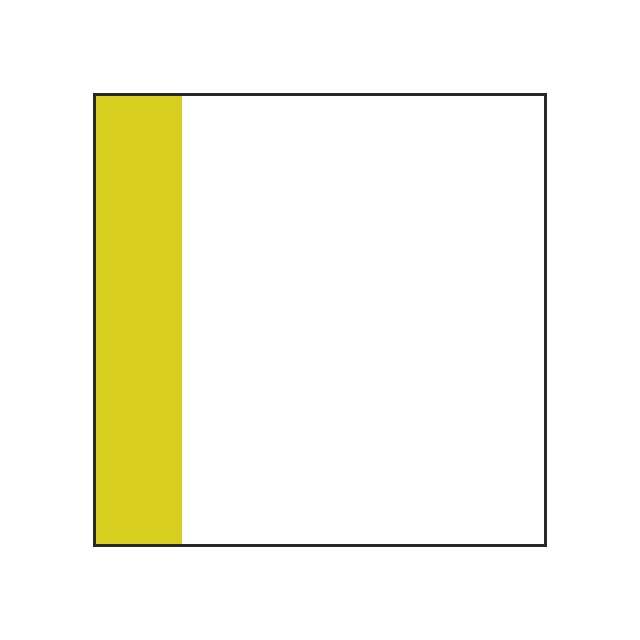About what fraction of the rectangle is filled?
About one fifth (1/5).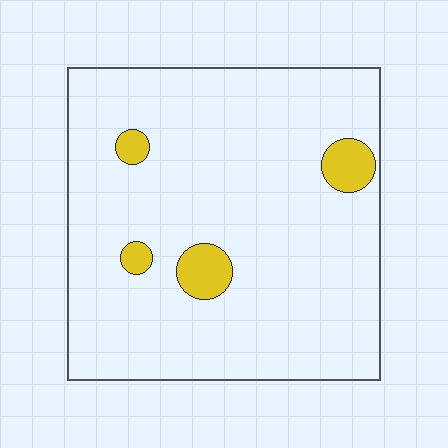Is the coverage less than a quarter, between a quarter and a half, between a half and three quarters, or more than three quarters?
Less than a quarter.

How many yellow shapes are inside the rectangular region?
4.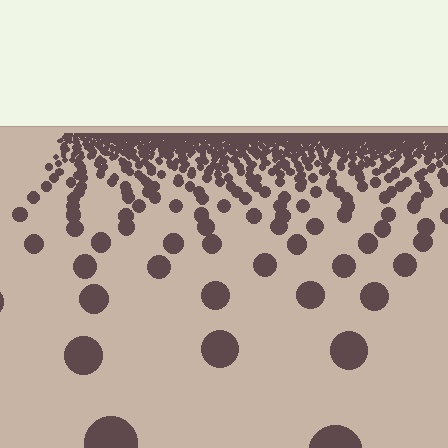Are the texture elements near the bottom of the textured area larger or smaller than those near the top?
Larger. Near the bottom, elements are closer to the viewer and appear at a bigger on-screen size.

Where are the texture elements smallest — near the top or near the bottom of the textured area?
Near the top.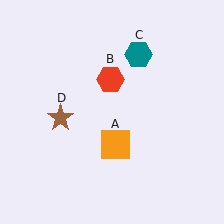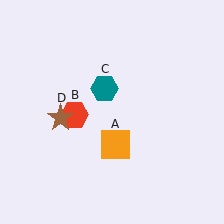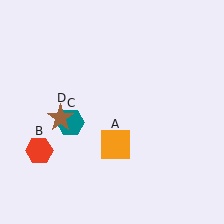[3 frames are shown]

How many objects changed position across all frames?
2 objects changed position: red hexagon (object B), teal hexagon (object C).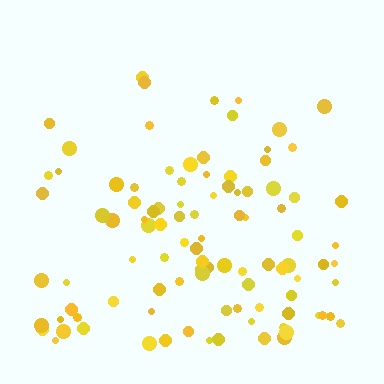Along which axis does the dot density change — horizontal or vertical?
Vertical.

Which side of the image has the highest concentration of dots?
The bottom.